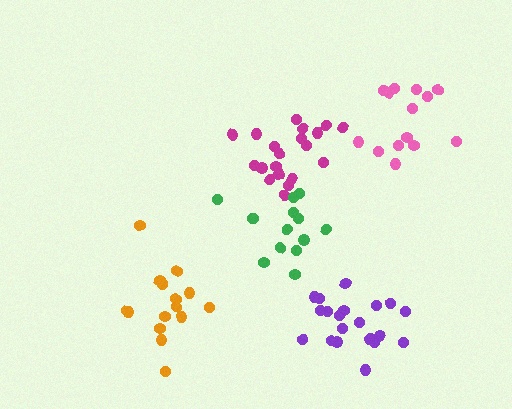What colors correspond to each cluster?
The clusters are colored: magenta, orange, green, pink, purple.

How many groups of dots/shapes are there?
There are 5 groups.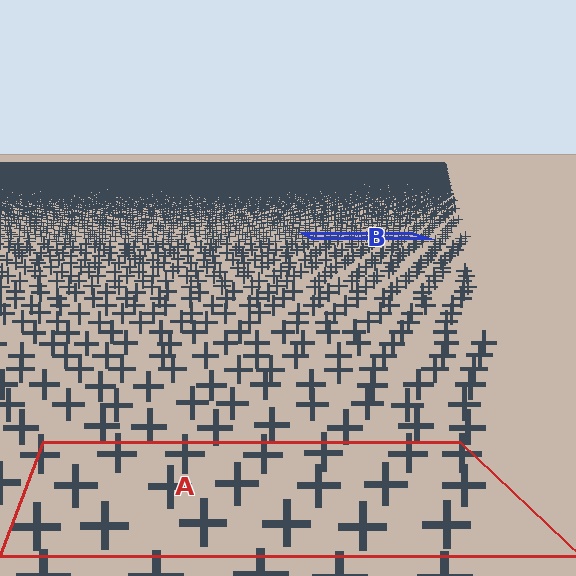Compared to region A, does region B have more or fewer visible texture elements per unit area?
Region B has more texture elements per unit area — they are packed more densely because it is farther away.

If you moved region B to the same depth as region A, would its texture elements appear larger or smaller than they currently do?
They would appear larger. At a closer depth, the same texture elements are projected at a bigger on-screen size.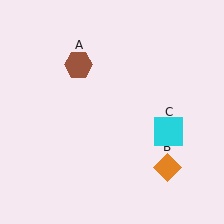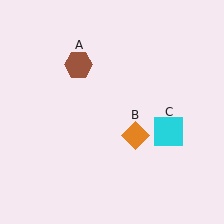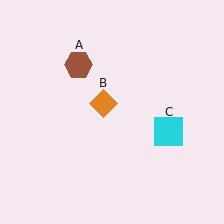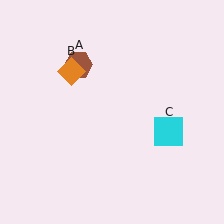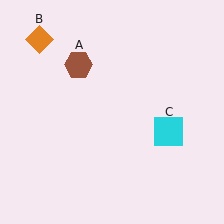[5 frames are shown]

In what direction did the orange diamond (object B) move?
The orange diamond (object B) moved up and to the left.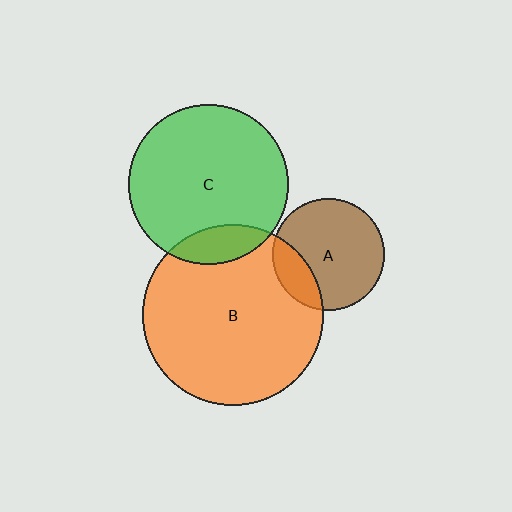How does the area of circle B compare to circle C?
Approximately 1.3 times.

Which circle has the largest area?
Circle B (orange).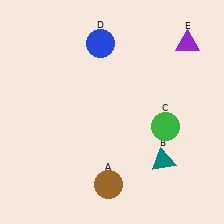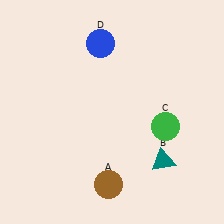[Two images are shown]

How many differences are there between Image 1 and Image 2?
There is 1 difference between the two images.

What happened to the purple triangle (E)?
The purple triangle (E) was removed in Image 2. It was in the top-right area of Image 1.